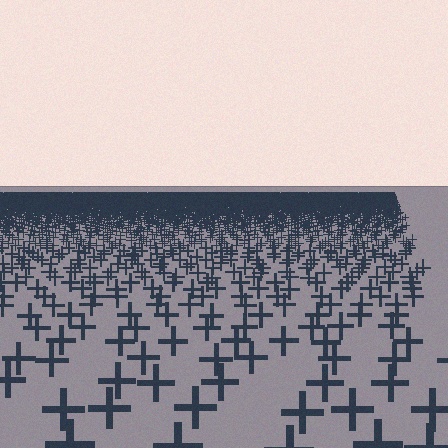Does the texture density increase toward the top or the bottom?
Density increases toward the top.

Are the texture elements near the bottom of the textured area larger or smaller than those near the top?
Larger. Near the bottom, elements are closer to the viewer and appear at a bigger on-screen size.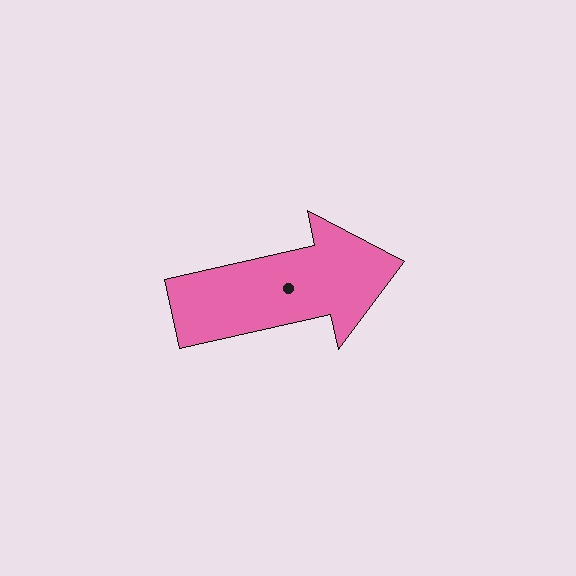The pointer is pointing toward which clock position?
Roughly 3 o'clock.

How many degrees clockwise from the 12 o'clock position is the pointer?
Approximately 77 degrees.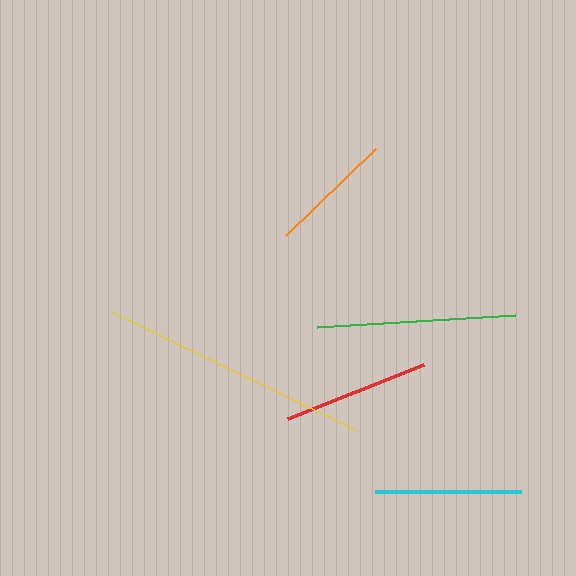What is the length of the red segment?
The red segment is approximately 146 pixels long.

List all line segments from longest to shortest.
From longest to shortest: yellow, green, cyan, red, orange.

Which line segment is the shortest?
The orange line is the shortest at approximately 125 pixels.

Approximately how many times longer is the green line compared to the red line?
The green line is approximately 1.4 times the length of the red line.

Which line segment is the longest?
The yellow line is the longest at approximately 273 pixels.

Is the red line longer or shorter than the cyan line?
The cyan line is longer than the red line.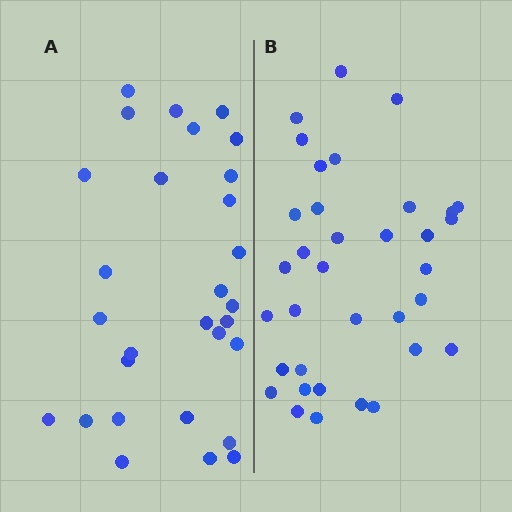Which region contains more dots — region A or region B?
Region B (the right region) has more dots.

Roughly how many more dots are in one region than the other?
Region B has about 6 more dots than region A.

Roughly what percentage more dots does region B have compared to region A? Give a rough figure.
About 20% more.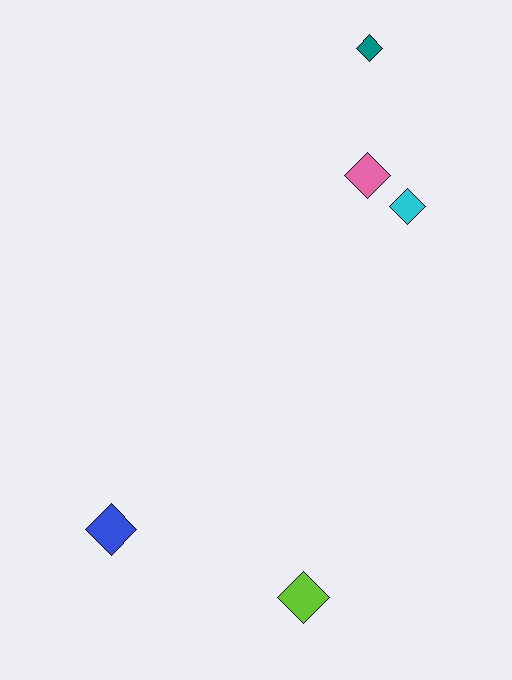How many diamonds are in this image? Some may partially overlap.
There are 5 diamonds.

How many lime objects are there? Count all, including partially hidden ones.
There is 1 lime object.